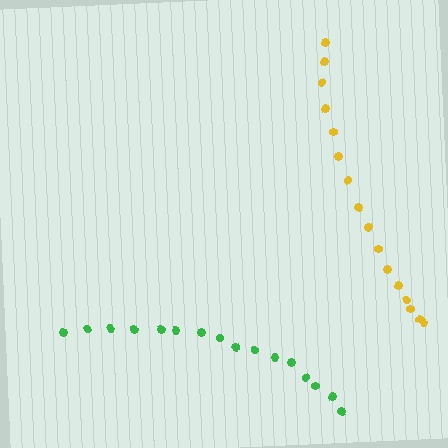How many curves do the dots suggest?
There are 2 distinct paths.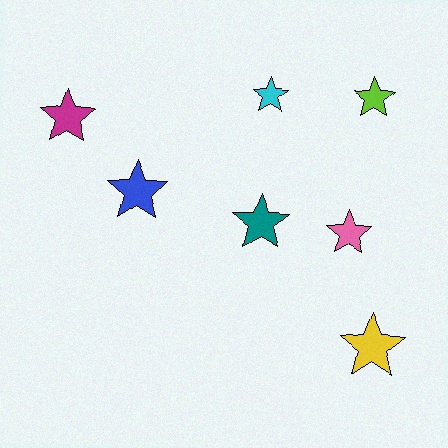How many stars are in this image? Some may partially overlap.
There are 7 stars.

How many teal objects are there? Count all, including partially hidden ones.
There is 1 teal object.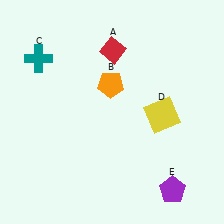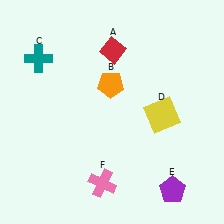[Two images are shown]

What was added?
A pink cross (F) was added in Image 2.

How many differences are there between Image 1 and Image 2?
There is 1 difference between the two images.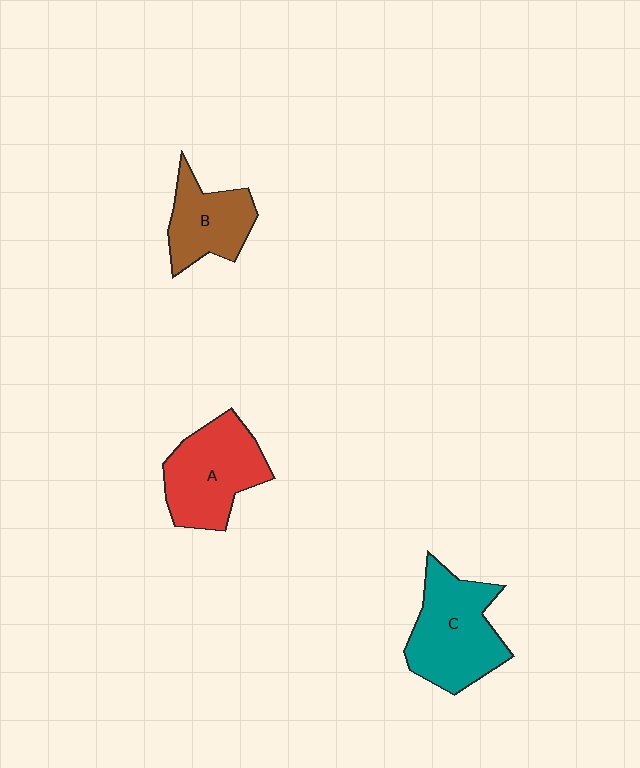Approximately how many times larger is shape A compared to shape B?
Approximately 1.4 times.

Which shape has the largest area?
Shape C (teal).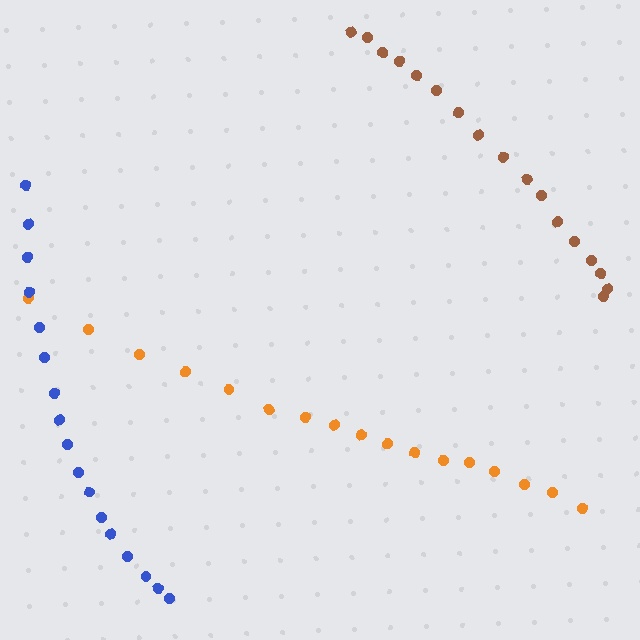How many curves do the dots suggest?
There are 3 distinct paths.